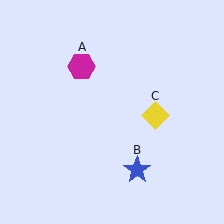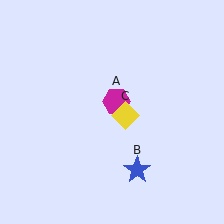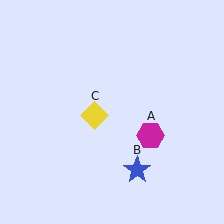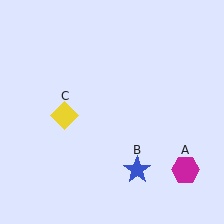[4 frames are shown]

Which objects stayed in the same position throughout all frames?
Blue star (object B) remained stationary.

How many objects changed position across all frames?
2 objects changed position: magenta hexagon (object A), yellow diamond (object C).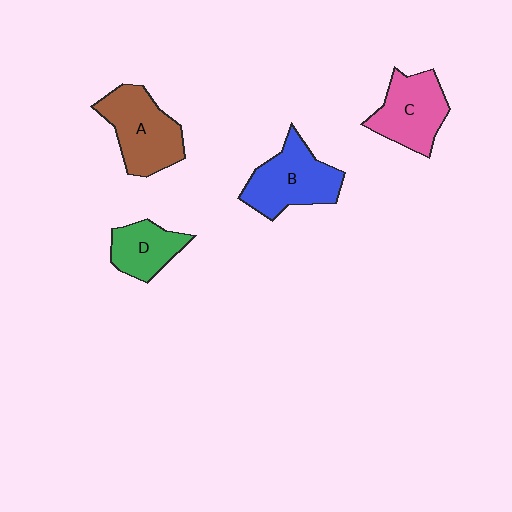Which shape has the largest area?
Shape A (brown).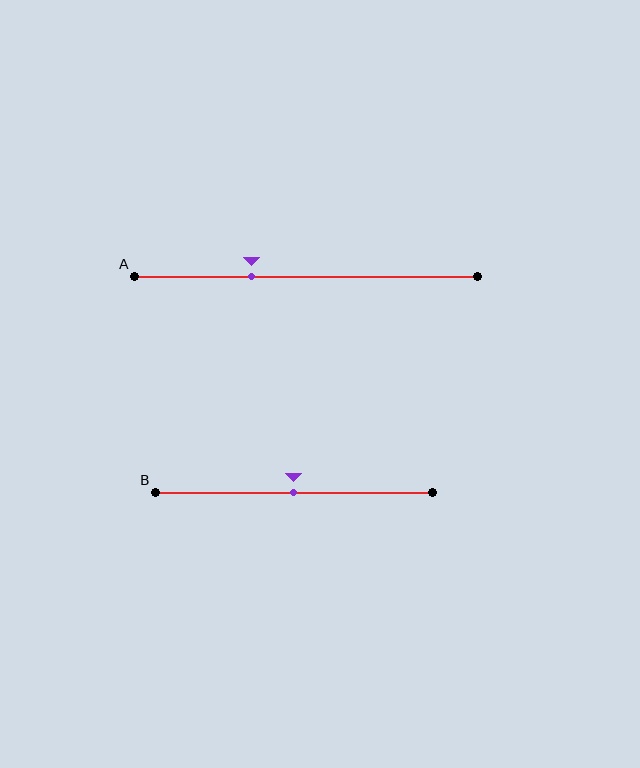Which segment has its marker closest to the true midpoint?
Segment B has its marker closest to the true midpoint.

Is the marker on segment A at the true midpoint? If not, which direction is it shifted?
No, the marker on segment A is shifted to the left by about 16% of the segment length.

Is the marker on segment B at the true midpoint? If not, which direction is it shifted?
Yes, the marker on segment B is at the true midpoint.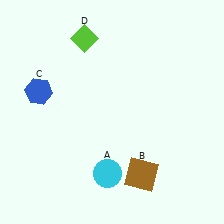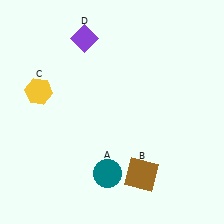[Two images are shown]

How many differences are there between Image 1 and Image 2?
There are 3 differences between the two images.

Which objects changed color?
A changed from cyan to teal. C changed from blue to yellow. D changed from lime to purple.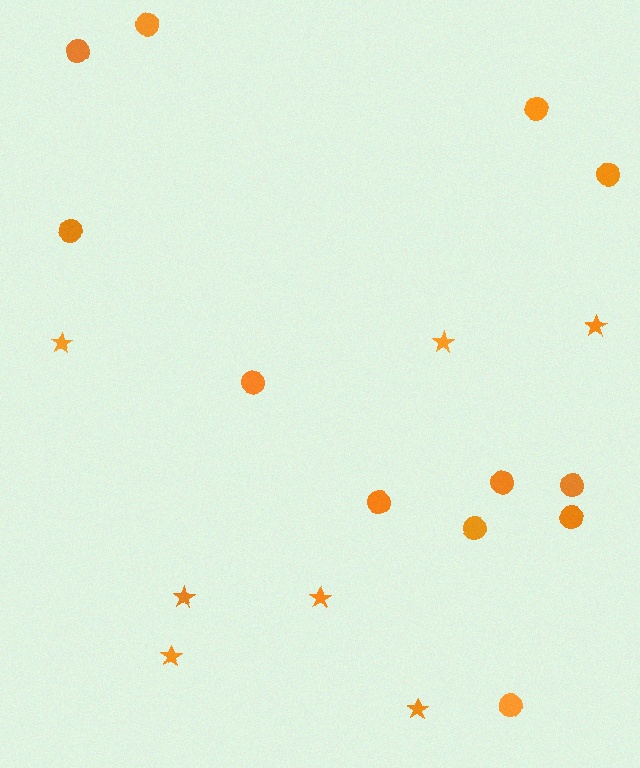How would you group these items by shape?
There are 2 groups: one group of circles (12) and one group of stars (7).